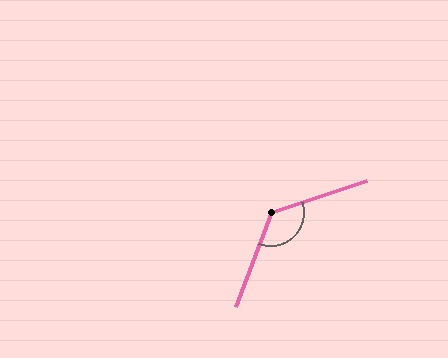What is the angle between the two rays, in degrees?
Approximately 129 degrees.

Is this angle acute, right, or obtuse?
It is obtuse.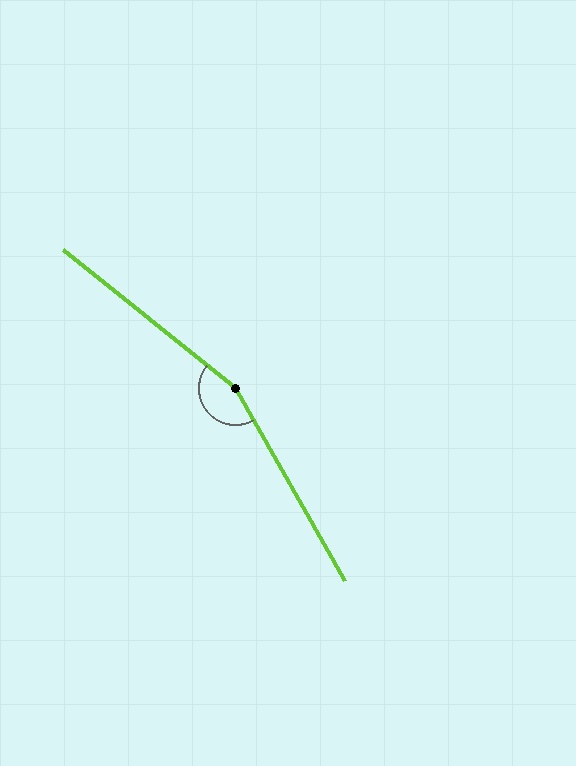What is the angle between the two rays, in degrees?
Approximately 158 degrees.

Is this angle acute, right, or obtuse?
It is obtuse.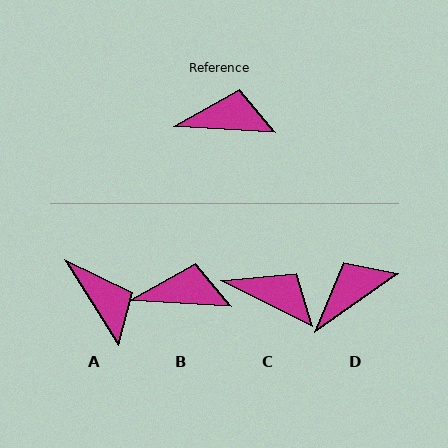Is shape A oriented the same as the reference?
No, it is off by about 55 degrees.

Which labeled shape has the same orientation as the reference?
B.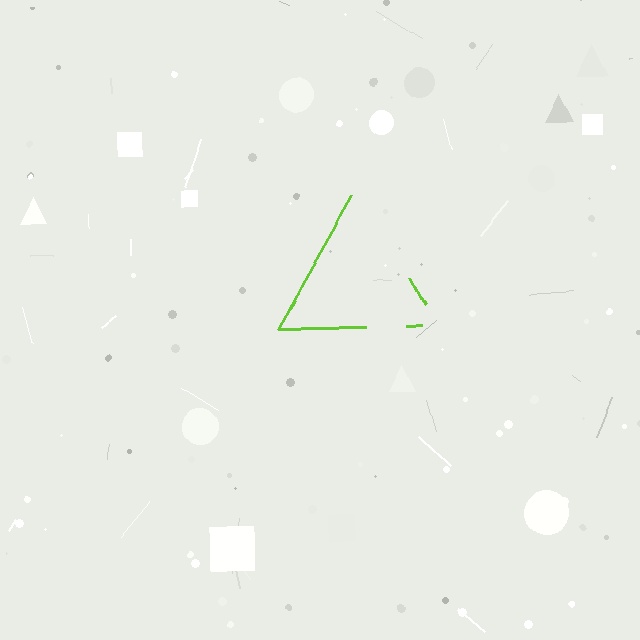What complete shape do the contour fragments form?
The contour fragments form a triangle.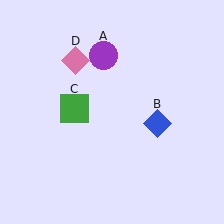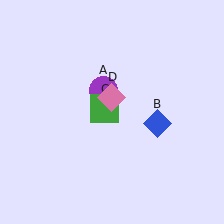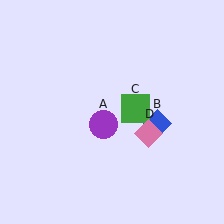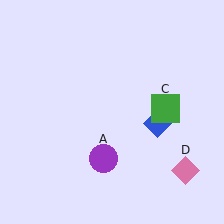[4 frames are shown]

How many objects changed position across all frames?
3 objects changed position: purple circle (object A), green square (object C), pink diamond (object D).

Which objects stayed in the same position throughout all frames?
Blue diamond (object B) remained stationary.